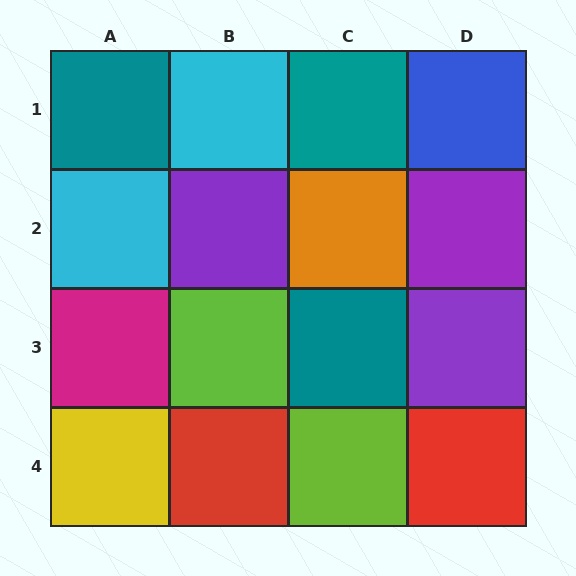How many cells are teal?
3 cells are teal.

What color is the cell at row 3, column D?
Purple.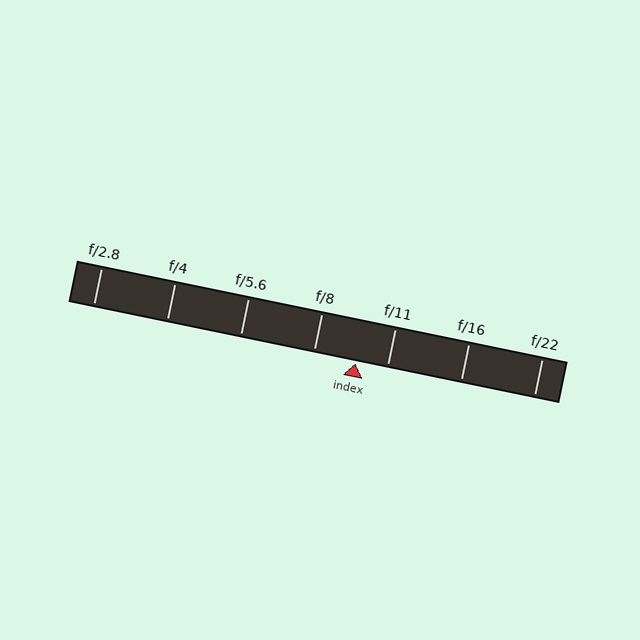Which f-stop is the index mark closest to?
The index mark is closest to f/11.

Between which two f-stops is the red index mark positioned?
The index mark is between f/8 and f/11.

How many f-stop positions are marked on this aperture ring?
There are 7 f-stop positions marked.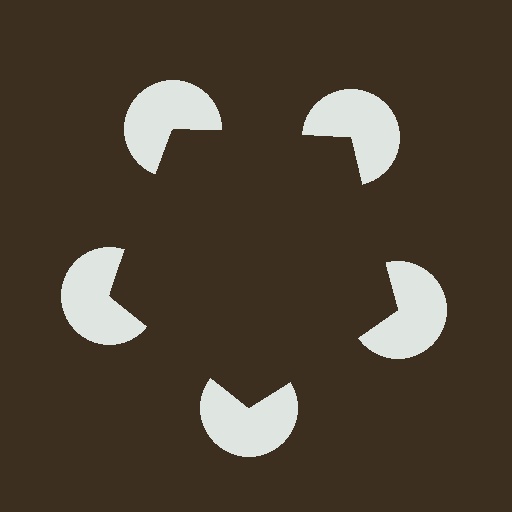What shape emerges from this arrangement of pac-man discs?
An illusory pentagon — its edges are inferred from the aligned wedge cuts in the pac-man discs, not physically drawn.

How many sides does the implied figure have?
5 sides.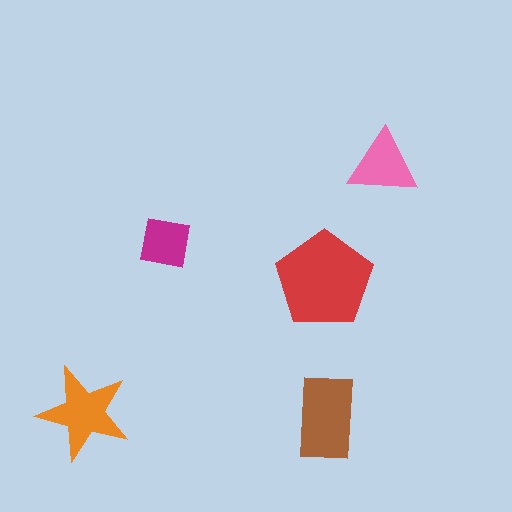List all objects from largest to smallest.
The red pentagon, the brown rectangle, the orange star, the pink triangle, the magenta square.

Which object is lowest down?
The brown rectangle is bottommost.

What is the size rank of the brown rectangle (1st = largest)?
2nd.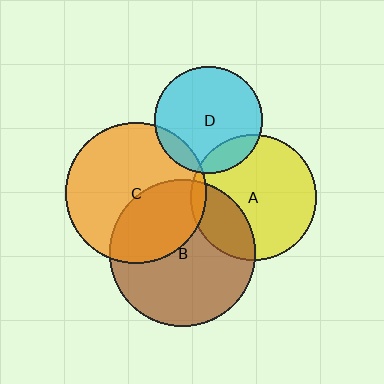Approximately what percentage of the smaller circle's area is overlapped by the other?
Approximately 10%.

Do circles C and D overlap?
Yes.